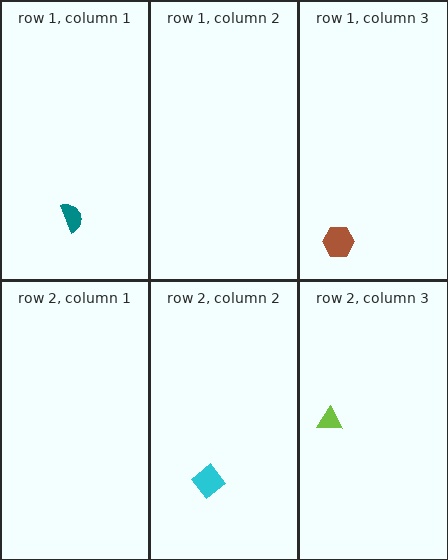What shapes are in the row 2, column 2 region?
The cyan diamond.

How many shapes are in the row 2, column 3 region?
1.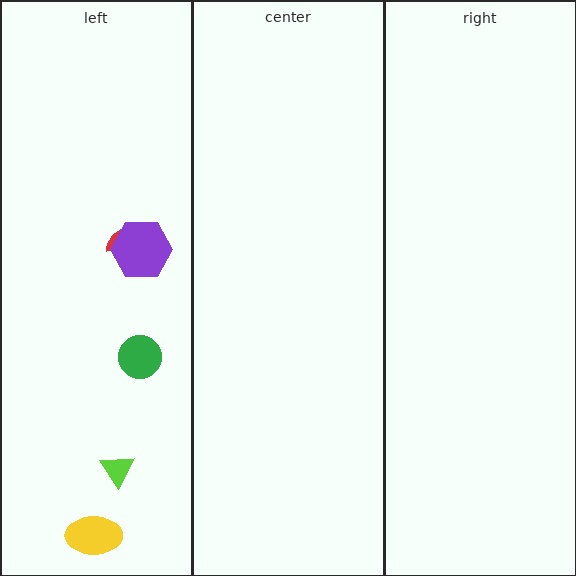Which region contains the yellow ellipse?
The left region.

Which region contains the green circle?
The left region.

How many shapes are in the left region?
5.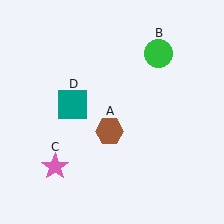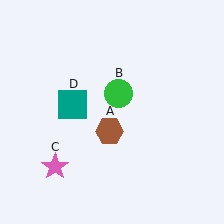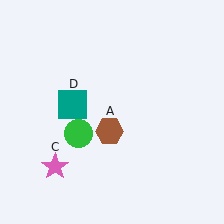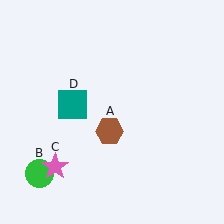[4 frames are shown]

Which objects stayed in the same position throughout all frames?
Brown hexagon (object A) and pink star (object C) and teal square (object D) remained stationary.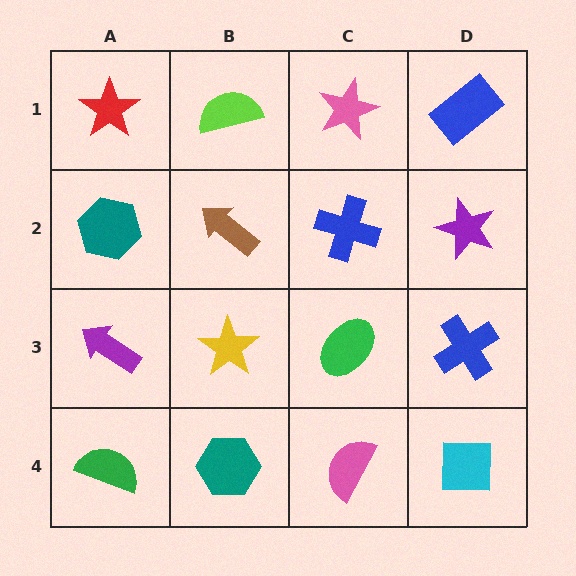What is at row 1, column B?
A lime semicircle.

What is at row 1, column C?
A pink star.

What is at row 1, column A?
A red star.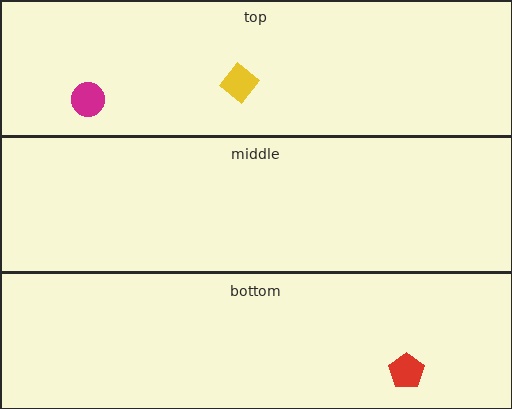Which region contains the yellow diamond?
The top region.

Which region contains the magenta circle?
The top region.